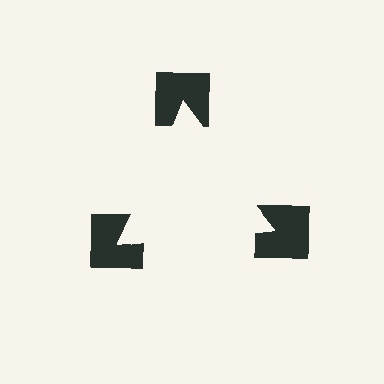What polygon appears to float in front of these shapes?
An illusory triangle — its edges are inferred from the aligned wedge cuts in the notched squares, not physically drawn.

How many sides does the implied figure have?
3 sides.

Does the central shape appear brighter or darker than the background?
It typically appears slightly brighter than the background, even though no actual brightness change is drawn.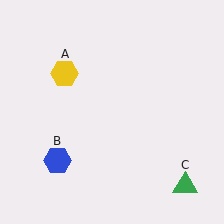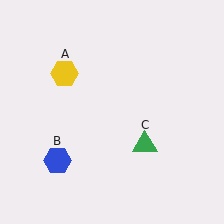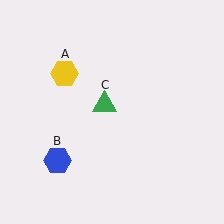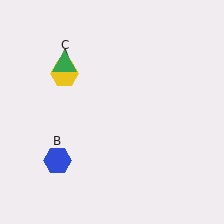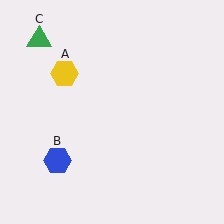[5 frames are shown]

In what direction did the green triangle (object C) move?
The green triangle (object C) moved up and to the left.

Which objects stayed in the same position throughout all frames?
Yellow hexagon (object A) and blue hexagon (object B) remained stationary.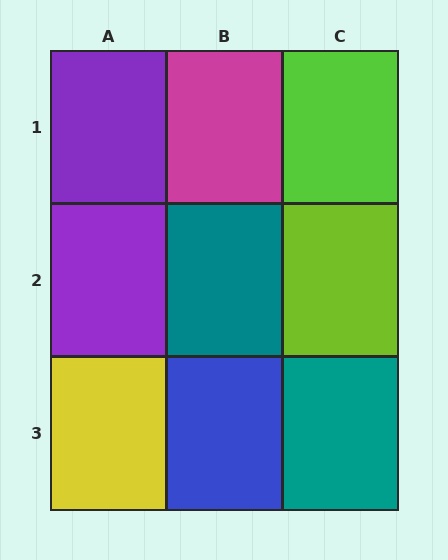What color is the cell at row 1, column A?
Purple.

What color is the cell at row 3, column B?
Blue.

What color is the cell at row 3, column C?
Teal.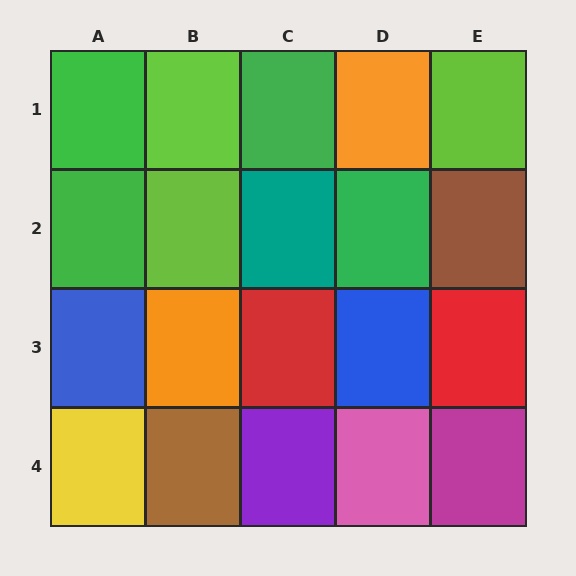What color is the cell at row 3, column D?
Blue.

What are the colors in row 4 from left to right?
Yellow, brown, purple, pink, magenta.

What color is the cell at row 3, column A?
Blue.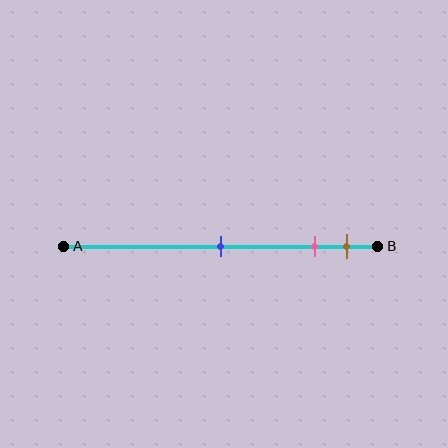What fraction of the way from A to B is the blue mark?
The blue mark is approximately 50% (0.5) of the way from A to B.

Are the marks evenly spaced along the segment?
No, the marks are not evenly spaced.